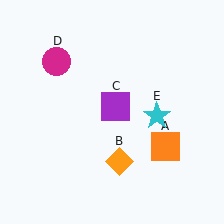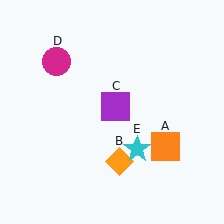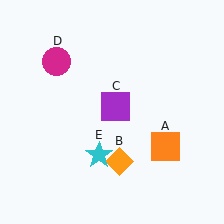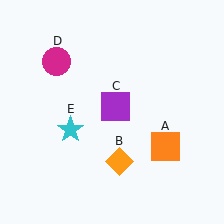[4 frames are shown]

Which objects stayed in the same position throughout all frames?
Orange square (object A) and orange diamond (object B) and purple square (object C) and magenta circle (object D) remained stationary.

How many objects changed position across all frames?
1 object changed position: cyan star (object E).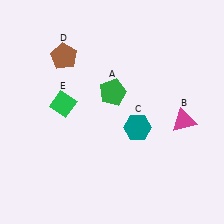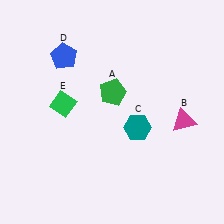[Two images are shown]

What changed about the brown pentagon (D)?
In Image 1, D is brown. In Image 2, it changed to blue.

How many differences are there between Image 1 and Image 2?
There is 1 difference between the two images.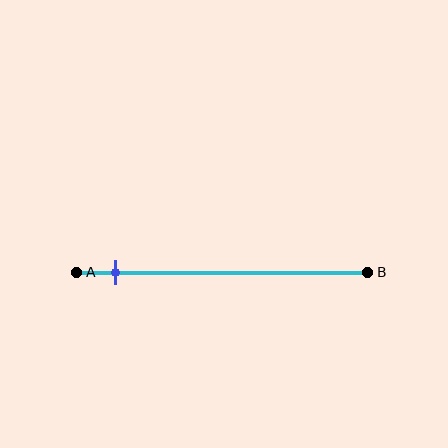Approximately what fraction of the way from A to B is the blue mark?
The blue mark is approximately 15% of the way from A to B.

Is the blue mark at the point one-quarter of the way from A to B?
No, the mark is at about 15% from A, not at the 25% one-quarter point.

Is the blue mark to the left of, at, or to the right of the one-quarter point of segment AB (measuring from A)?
The blue mark is to the left of the one-quarter point of segment AB.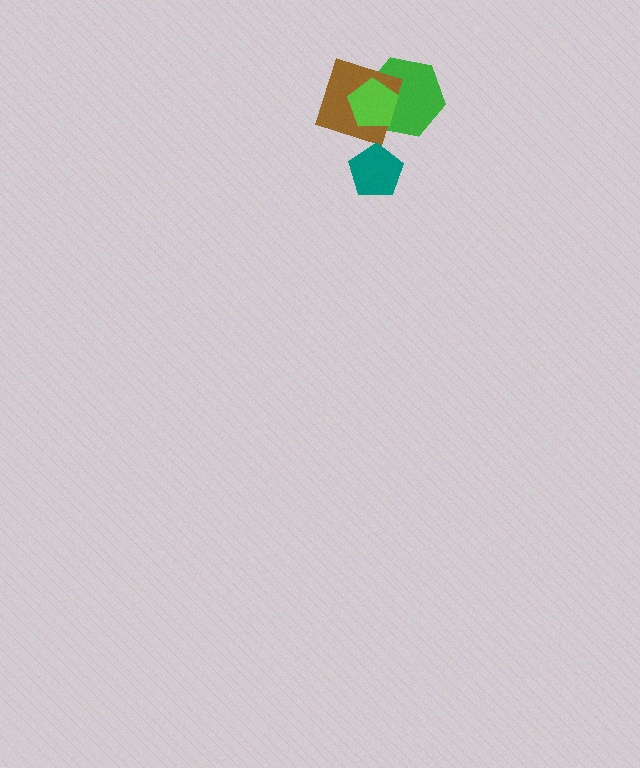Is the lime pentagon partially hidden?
No, no other shape covers it.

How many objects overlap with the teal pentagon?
0 objects overlap with the teal pentagon.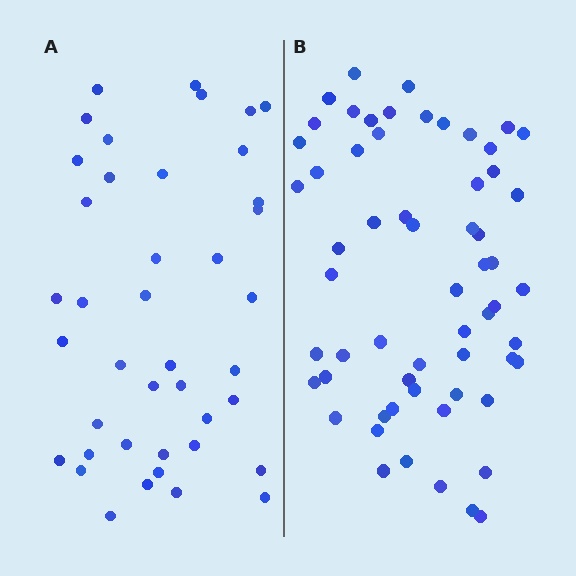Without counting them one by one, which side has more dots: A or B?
Region B (the right region) has more dots.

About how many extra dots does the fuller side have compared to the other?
Region B has approximately 20 more dots than region A.